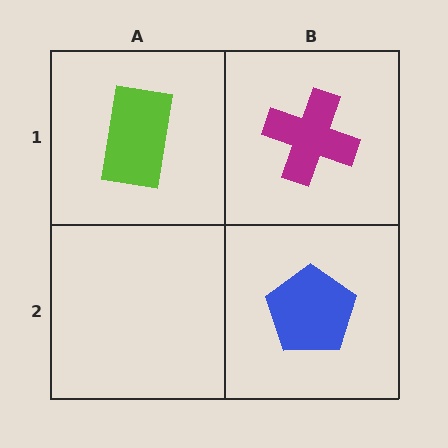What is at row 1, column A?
A lime rectangle.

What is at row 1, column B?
A magenta cross.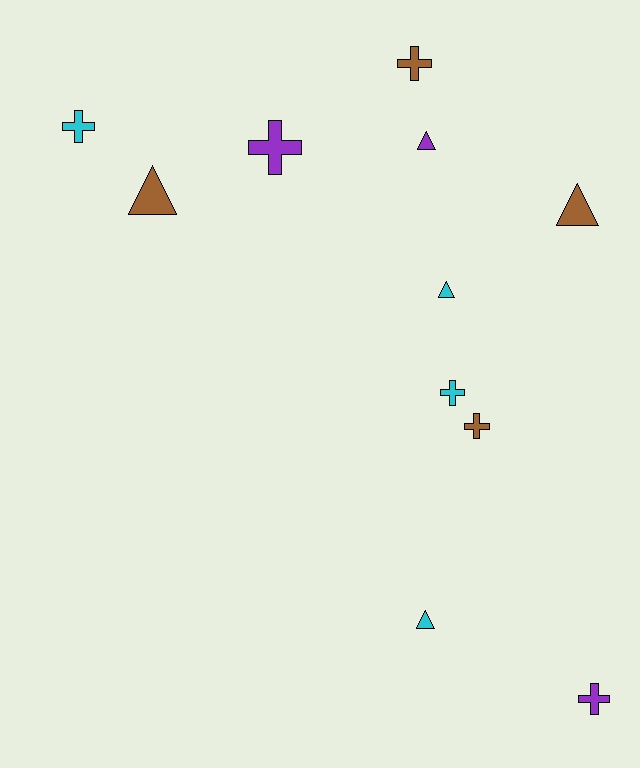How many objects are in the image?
There are 11 objects.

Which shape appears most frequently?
Cross, with 6 objects.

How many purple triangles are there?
There is 1 purple triangle.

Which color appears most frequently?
Cyan, with 4 objects.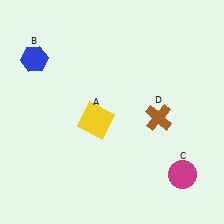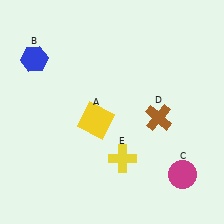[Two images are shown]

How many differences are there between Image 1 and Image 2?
There is 1 difference between the two images.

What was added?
A yellow cross (E) was added in Image 2.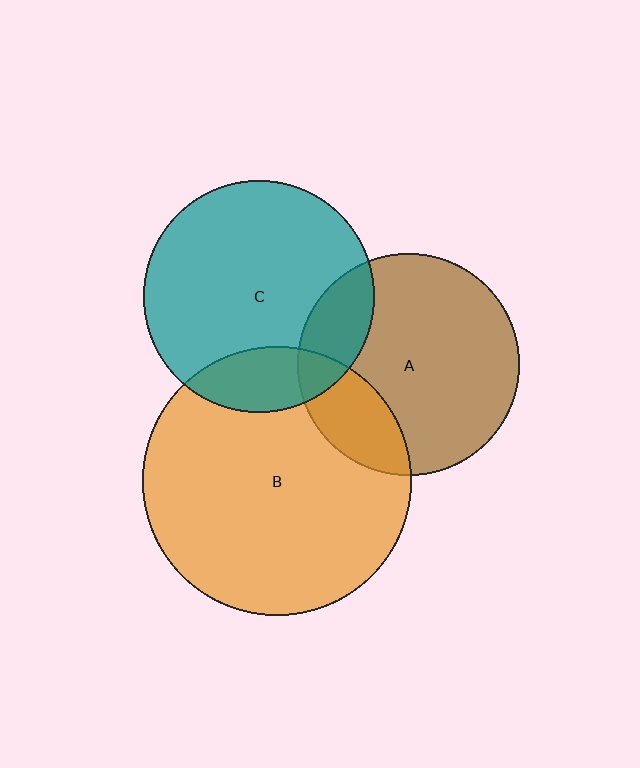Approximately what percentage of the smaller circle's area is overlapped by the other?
Approximately 20%.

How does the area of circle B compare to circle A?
Approximately 1.5 times.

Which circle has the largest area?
Circle B (orange).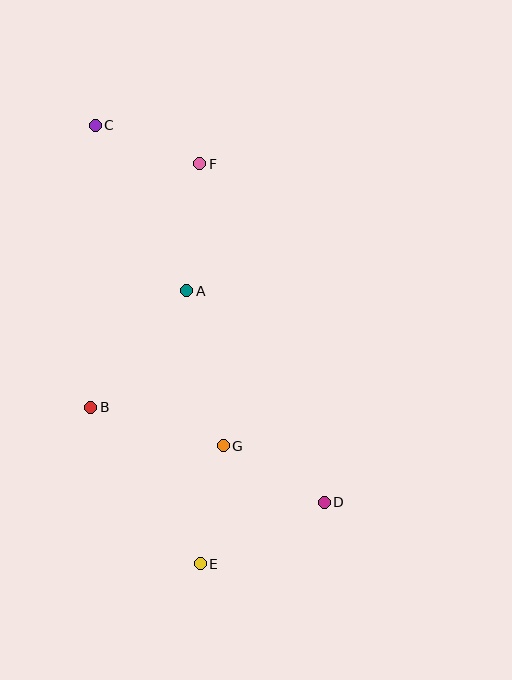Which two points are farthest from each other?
Points C and E are farthest from each other.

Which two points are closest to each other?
Points C and F are closest to each other.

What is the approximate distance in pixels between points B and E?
The distance between B and E is approximately 191 pixels.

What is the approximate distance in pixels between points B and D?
The distance between B and D is approximately 252 pixels.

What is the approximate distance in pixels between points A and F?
The distance between A and F is approximately 128 pixels.